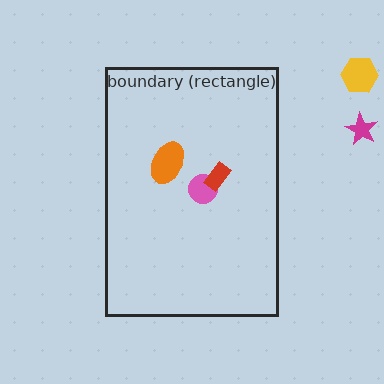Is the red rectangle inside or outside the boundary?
Inside.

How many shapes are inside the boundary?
3 inside, 2 outside.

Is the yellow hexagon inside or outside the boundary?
Outside.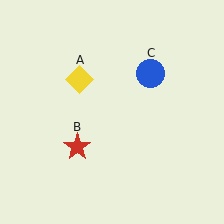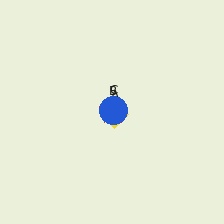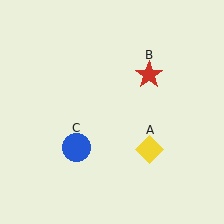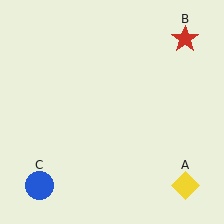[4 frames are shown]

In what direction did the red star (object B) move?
The red star (object B) moved up and to the right.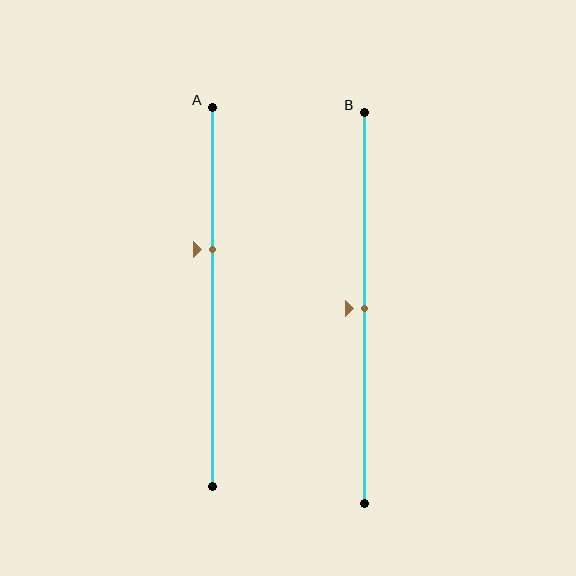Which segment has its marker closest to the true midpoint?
Segment B has its marker closest to the true midpoint.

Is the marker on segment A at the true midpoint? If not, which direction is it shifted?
No, the marker on segment A is shifted upward by about 13% of the segment length.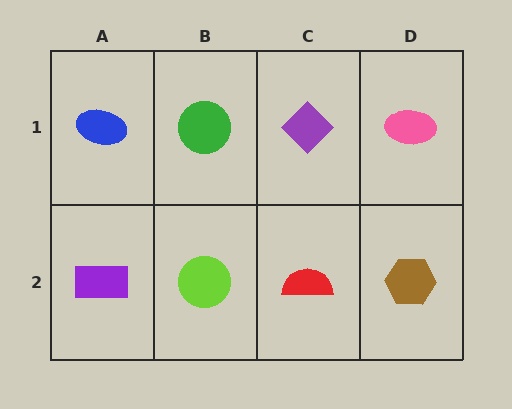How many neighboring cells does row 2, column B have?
3.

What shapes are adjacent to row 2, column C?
A purple diamond (row 1, column C), a lime circle (row 2, column B), a brown hexagon (row 2, column D).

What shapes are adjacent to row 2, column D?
A pink ellipse (row 1, column D), a red semicircle (row 2, column C).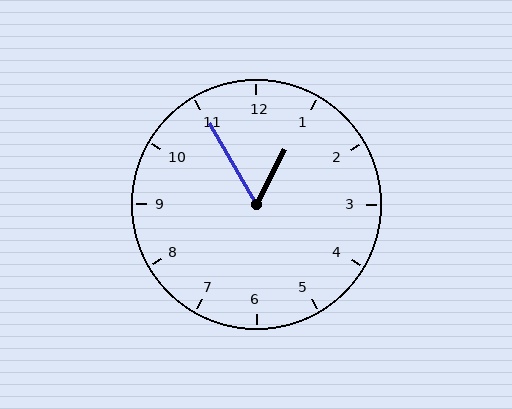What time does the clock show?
12:55.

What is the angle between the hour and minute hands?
Approximately 58 degrees.